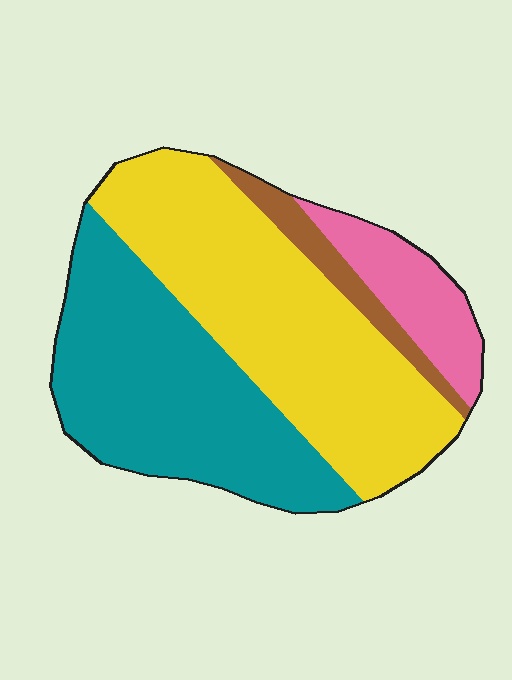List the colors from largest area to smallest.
From largest to smallest: yellow, teal, pink, brown.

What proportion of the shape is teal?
Teal takes up between a quarter and a half of the shape.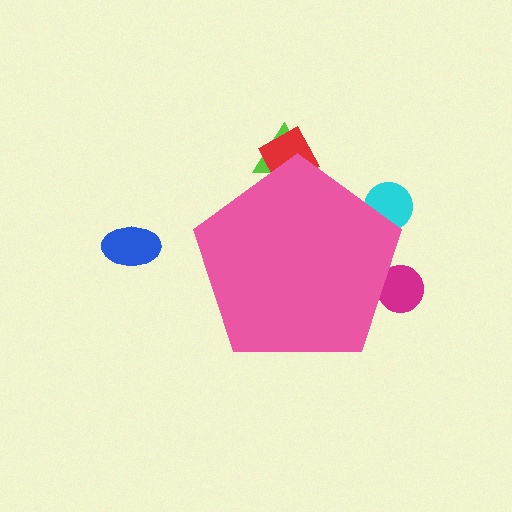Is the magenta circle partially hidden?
Yes, the magenta circle is partially hidden behind the pink pentagon.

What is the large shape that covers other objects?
A pink pentagon.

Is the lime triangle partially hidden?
Yes, the lime triangle is partially hidden behind the pink pentagon.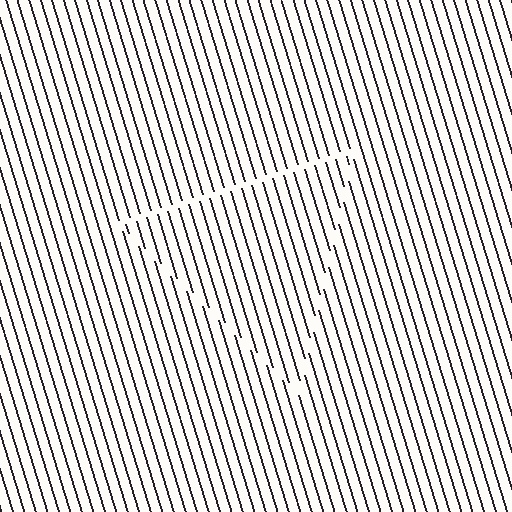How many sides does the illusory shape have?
3 sides — the line-ends trace a triangle.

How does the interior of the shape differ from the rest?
The interior of the shape contains the same grating, shifted by half a period — the contour is defined by the phase discontinuity where line-ends from the inner and outer gratings abut.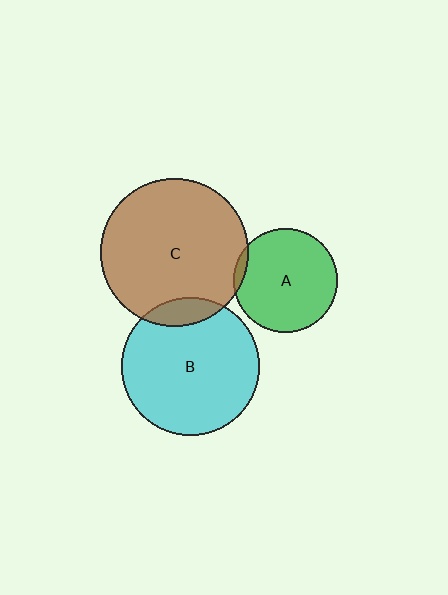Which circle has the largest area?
Circle C (brown).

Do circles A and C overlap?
Yes.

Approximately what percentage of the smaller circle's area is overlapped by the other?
Approximately 5%.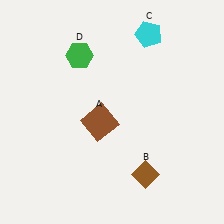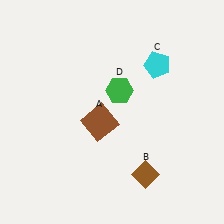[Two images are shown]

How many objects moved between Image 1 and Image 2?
2 objects moved between the two images.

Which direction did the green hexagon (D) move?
The green hexagon (D) moved right.